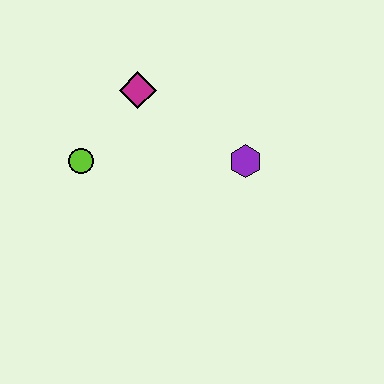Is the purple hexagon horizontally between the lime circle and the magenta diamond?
No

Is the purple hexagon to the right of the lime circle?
Yes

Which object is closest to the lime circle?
The magenta diamond is closest to the lime circle.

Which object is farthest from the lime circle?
The purple hexagon is farthest from the lime circle.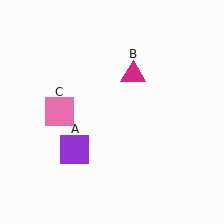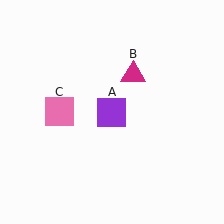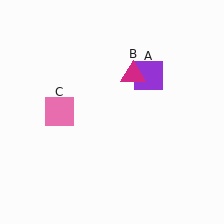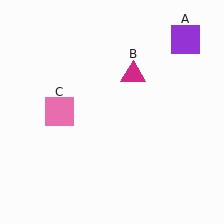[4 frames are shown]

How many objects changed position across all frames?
1 object changed position: purple square (object A).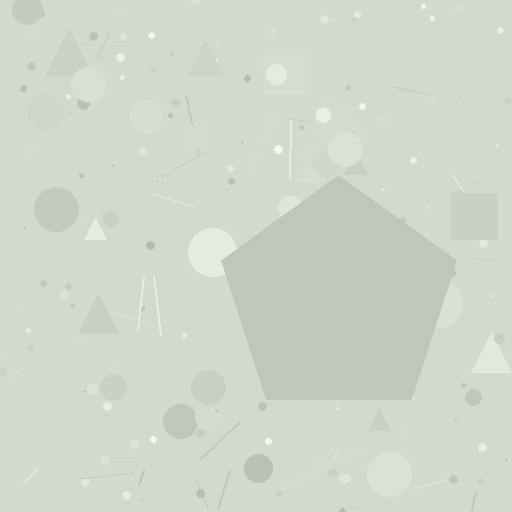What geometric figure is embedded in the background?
A pentagon is embedded in the background.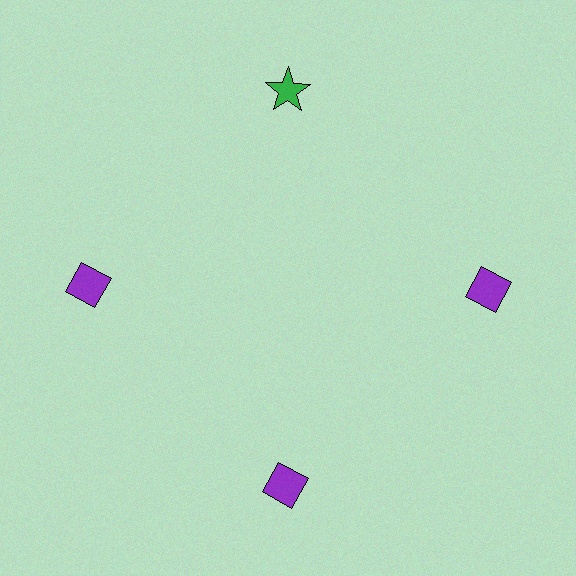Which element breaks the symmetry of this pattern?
The green star at roughly the 12 o'clock position breaks the symmetry. All other shapes are purple diamonds.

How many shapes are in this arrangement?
There are 4 shapes arranged in a ring pattern.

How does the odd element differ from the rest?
It differs in both color (green instead of purple) and shape (star instead of diamond).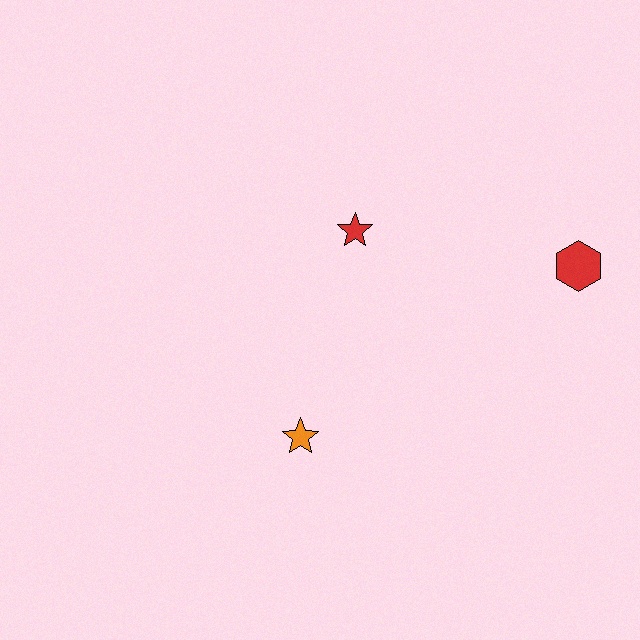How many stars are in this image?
There are 2 stars.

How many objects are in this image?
There are 3 objects.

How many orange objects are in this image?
There is 1 orange object.